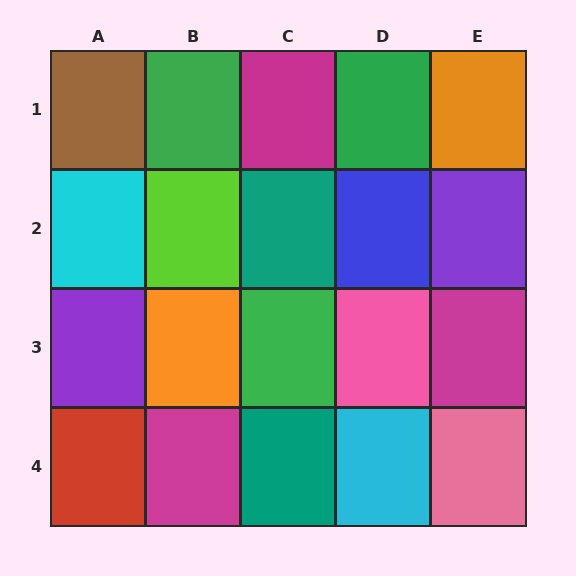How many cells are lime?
1 cell is lime.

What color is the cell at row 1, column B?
Green.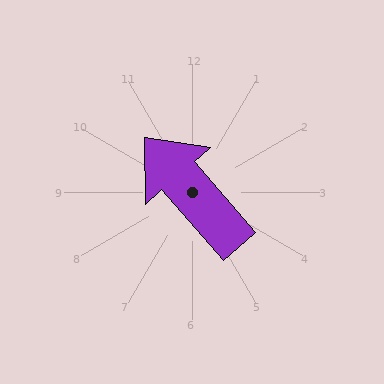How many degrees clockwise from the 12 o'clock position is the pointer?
Approximately 319 degrees.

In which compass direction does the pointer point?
Northwest.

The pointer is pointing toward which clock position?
Roughly 11 o'clock.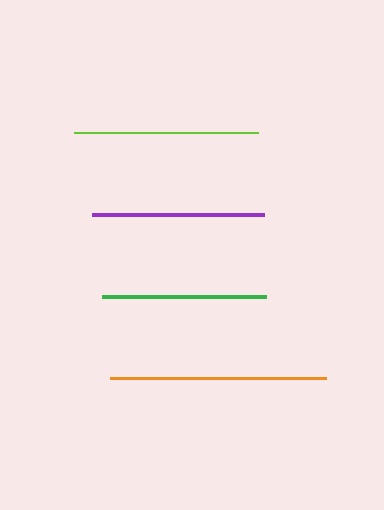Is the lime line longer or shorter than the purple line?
The lime line is longer than the purple line.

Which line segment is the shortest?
The green line is the shortest at approximately 163 pixels.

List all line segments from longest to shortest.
From longest to shortest: orange, lime, purple, green.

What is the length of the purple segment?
The purple segment is approximately 171 pixels long.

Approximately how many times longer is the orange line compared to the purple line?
The orange line is approximately 1.3 times the length of the purple line.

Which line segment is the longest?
The orange line is the longest at approximately 215 pixels.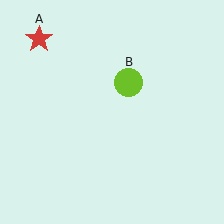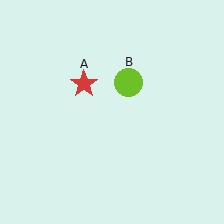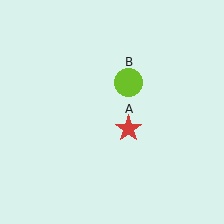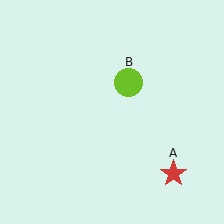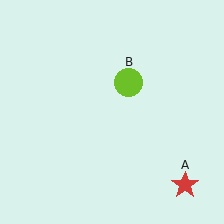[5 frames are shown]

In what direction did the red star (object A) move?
The red star (object A) moved down and to the right.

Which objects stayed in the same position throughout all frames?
Lime circle (object B) remained stationary.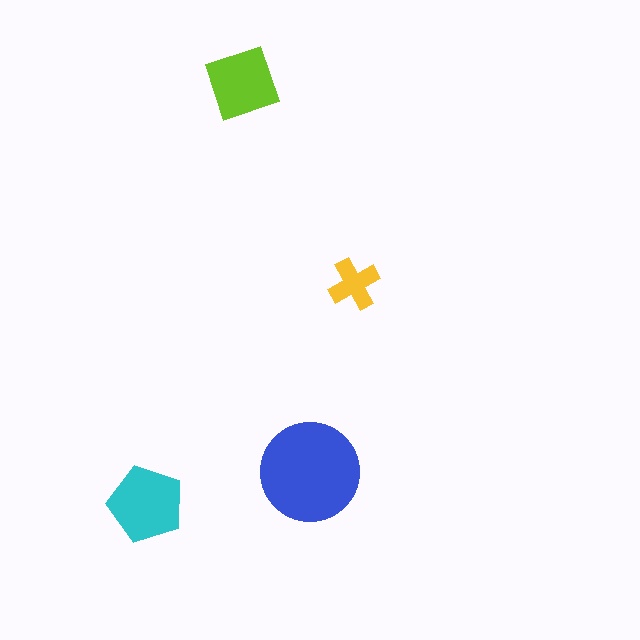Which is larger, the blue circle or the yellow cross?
The blue circle.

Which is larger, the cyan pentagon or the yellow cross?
The cyan pentagon.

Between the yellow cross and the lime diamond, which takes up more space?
The lime diamond.